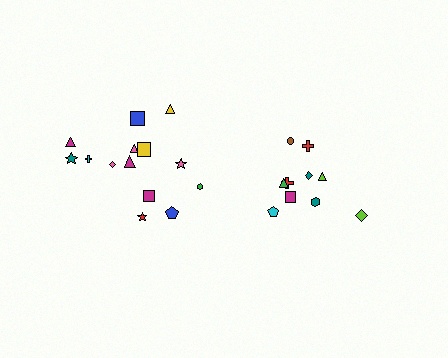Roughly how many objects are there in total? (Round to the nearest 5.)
Roughly 25 objects in total.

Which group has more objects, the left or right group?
The left group.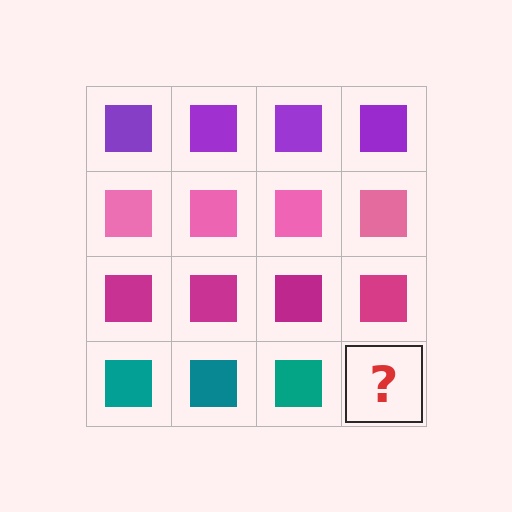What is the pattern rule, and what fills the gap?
The rule is that each row has a consistent color. The gap should be filled with a teal square.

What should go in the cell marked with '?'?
The missing cell should contain a teal square.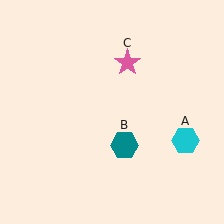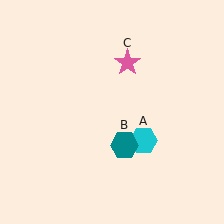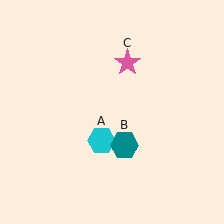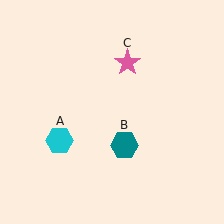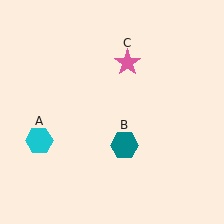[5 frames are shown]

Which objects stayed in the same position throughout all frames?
Teal hexagon (object B) and pink star (object C) remained stationary.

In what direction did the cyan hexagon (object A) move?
The cyan hexagon (object A) moved left.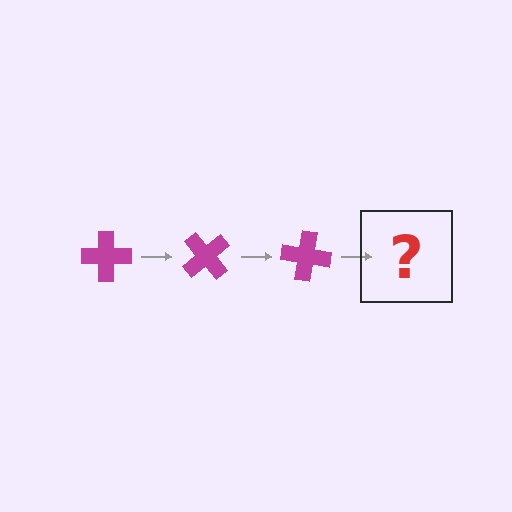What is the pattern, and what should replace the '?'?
The pattern is that the cross rotates 50 degrees each step. The '?' should be a magenta cross rotated 150 degrees.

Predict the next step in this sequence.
The next step is a magenta cross rotated 150 degrees.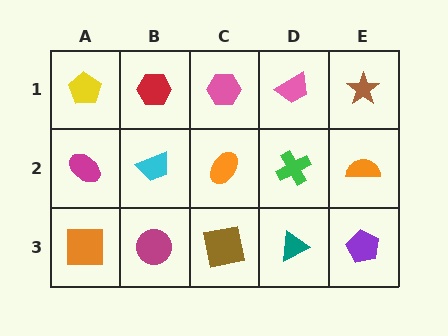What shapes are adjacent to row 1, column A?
A magenta ellipse (row 2, column A), a red hexagon (row 1, column B).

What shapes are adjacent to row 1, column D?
A green cross (row 2, column D), a pink hexagon (row 1, column C), a brown star (row 1, column E).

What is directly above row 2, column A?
A yellow pentagon.